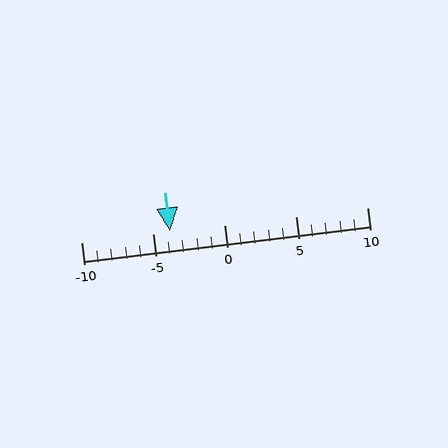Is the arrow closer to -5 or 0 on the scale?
The arrow is closer to -5.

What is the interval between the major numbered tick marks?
The major tick marks are spaced 5 units apart.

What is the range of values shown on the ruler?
The ruler shows values from -10 to 10.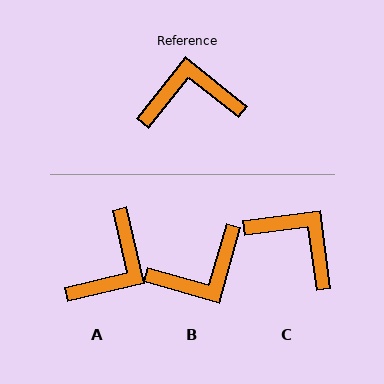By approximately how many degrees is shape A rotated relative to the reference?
Approximately 128 degrees clockwise.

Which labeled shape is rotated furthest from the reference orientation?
B, about 157 degrees away.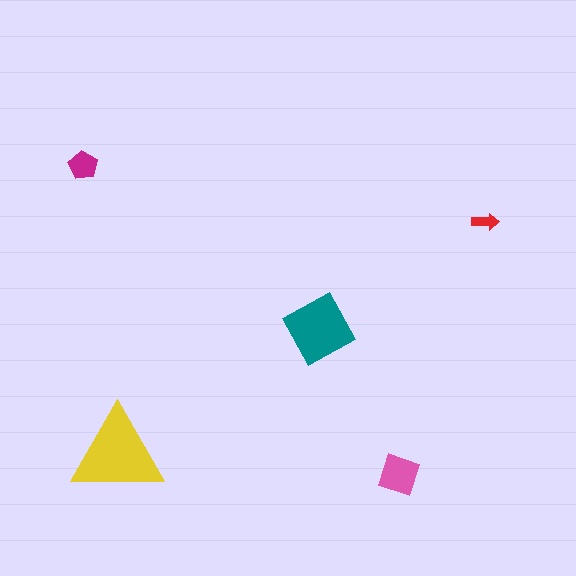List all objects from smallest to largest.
The red arrow, the magenta pentagon, the pink diamond, the teal square, the yellow triangle.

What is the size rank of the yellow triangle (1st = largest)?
1st.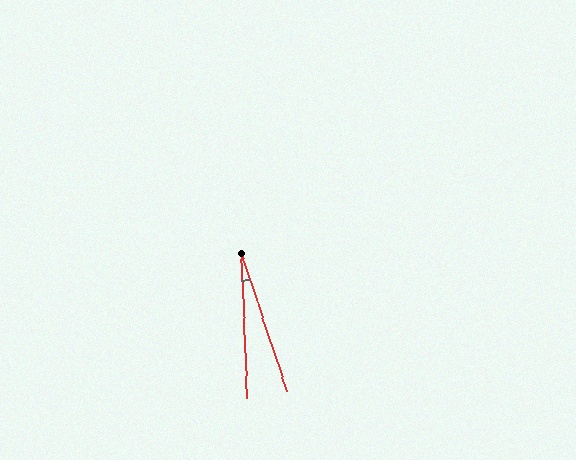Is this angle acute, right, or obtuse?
It is acute.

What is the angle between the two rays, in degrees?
Approximately 16 degrees.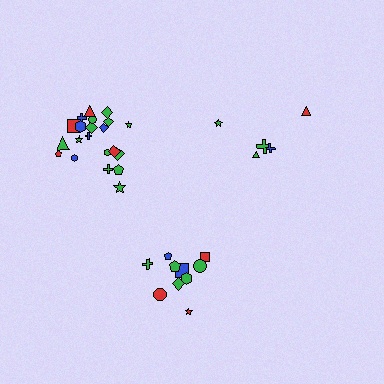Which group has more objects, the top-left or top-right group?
The top-left group.